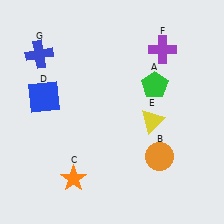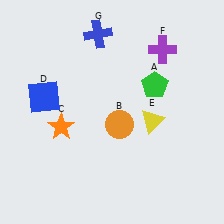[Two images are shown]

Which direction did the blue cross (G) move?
The blue cross (G) moved right.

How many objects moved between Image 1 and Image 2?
3 objects moved between the two images.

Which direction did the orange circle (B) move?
The orange circle (B) moved left.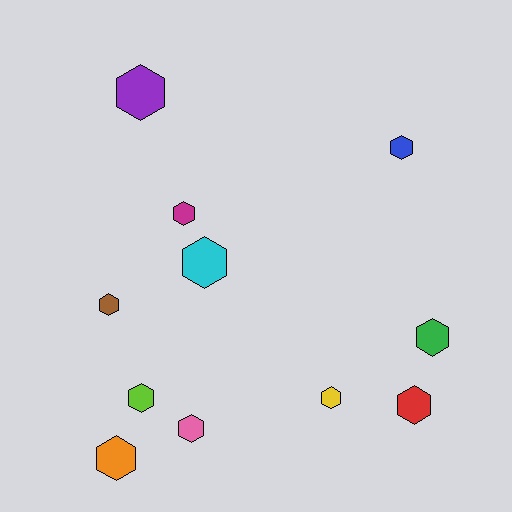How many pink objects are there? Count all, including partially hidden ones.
There is 1 pink object.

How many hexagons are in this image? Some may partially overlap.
There are 11 hexagons.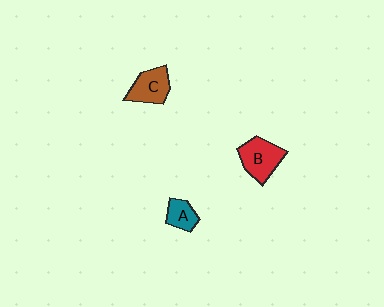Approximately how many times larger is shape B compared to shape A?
Approximately 1.7 times.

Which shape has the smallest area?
Shape A (teal).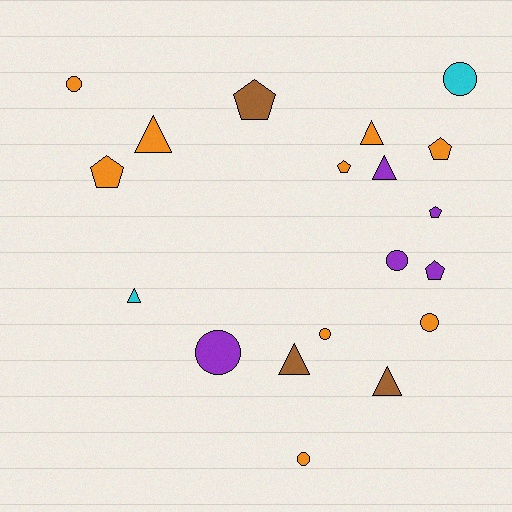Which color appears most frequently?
Orange, with 9 objects.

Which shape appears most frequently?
Circle, with 7 objects.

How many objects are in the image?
There are 19 objects.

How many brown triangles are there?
There are 2 brown triangles.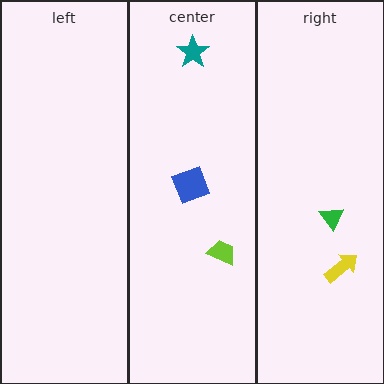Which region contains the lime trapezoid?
The center region.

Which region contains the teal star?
The center region.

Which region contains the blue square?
The center region.